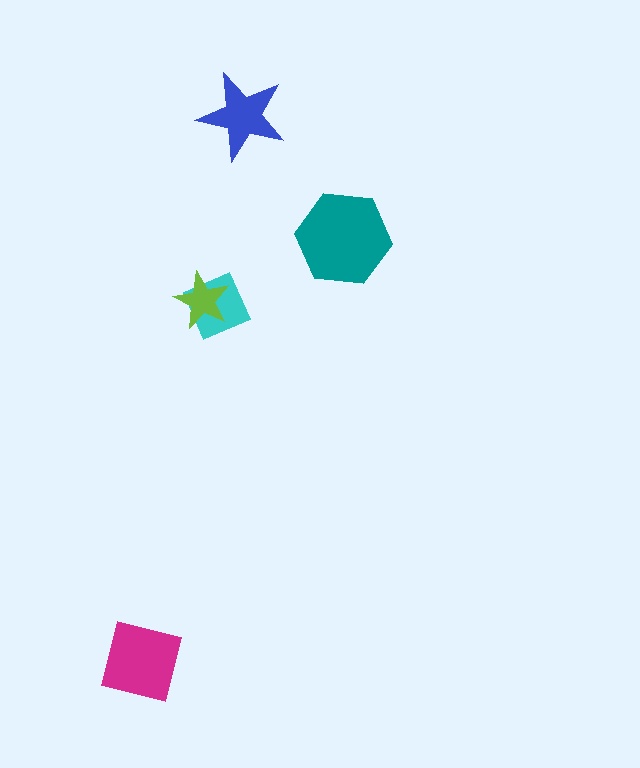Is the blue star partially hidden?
No, no other shape covers it.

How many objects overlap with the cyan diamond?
1 object overlaps with the cyan diamond.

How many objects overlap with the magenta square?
0 objects overlap with the magenta square.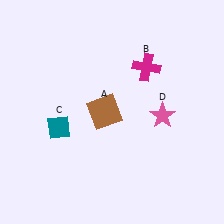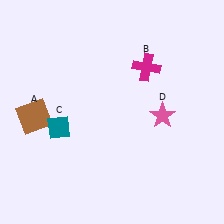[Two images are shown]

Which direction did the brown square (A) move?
The brown square (A) moved left.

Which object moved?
The brown square (A) moved left.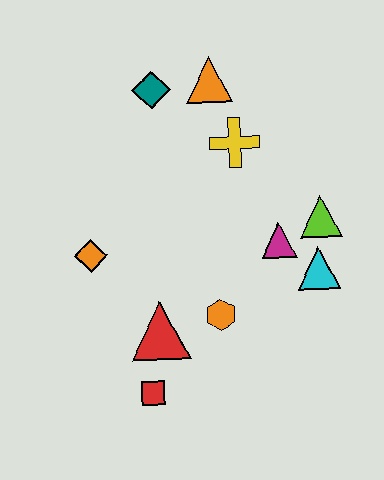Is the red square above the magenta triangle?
No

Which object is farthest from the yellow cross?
The red square is farthest from the yellow cross.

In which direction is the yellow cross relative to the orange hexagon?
The yellow cross is above the orange hexagon.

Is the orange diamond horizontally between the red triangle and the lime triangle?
No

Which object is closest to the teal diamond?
The orange triangle is closest to the teal diamond.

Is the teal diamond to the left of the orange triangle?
Yes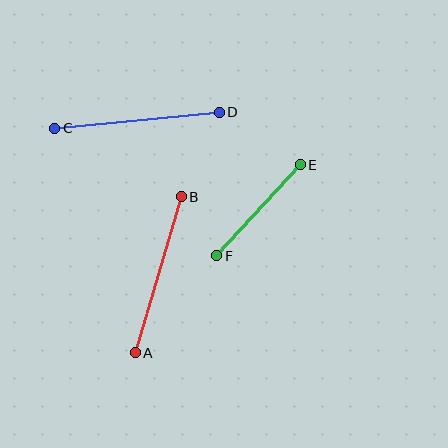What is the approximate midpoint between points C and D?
The midpoint is at approximately (137, 120) pixels.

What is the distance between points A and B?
The distance is approximately 163 pixels.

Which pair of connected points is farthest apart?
Points C and D are farthest apart.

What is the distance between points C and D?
The distance is approximately 165 pixels.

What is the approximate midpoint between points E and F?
The midpoint is at approximately (259, 210) pixels.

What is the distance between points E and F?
The distance is approximately 123 pixels.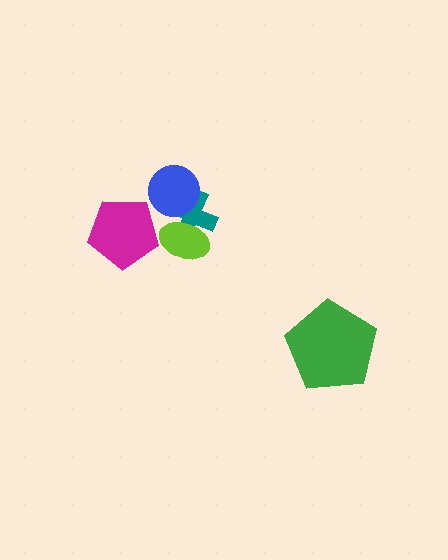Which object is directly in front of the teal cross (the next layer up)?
The blue circle is directly in front of the teal cross.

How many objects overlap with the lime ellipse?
1 object overlaps with the lime ellipse.